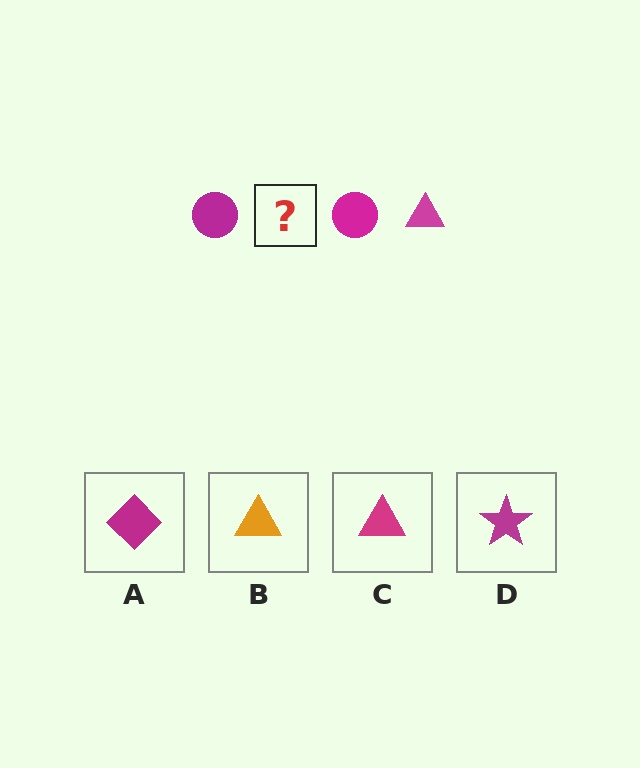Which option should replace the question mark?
Option C.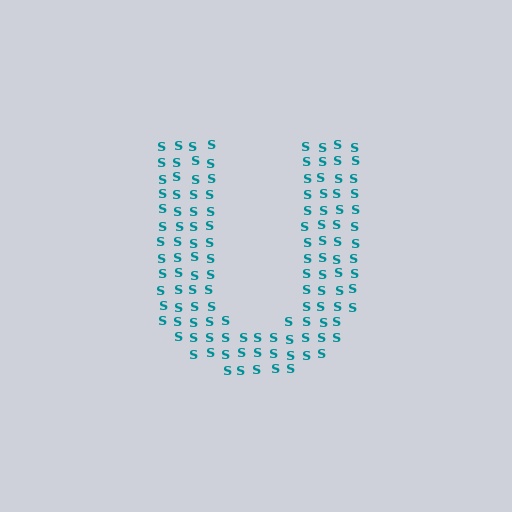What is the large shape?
The large shape is the letter U.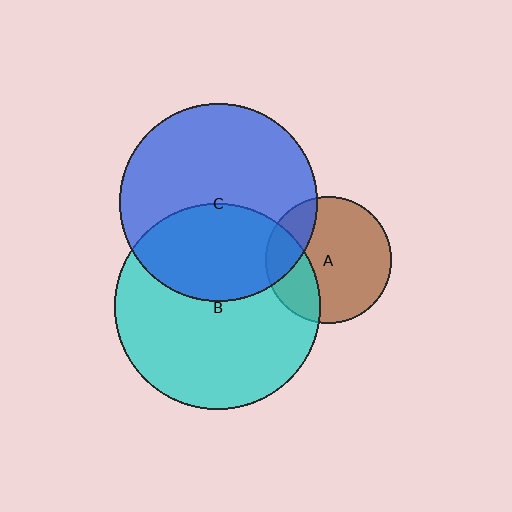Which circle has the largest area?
Circle B (cyan).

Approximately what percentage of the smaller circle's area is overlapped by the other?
Approximately 40%.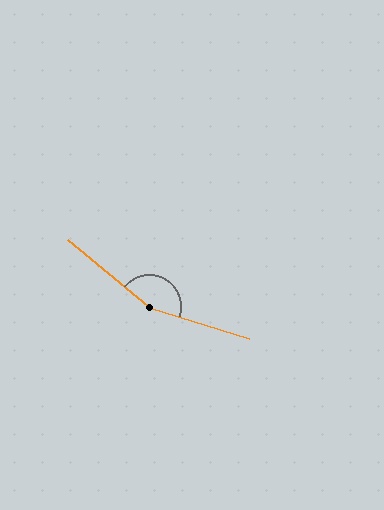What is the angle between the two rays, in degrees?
Approximately 157 degrees.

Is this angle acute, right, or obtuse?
It is obtuse.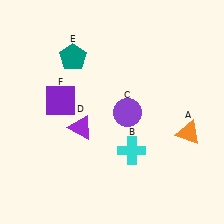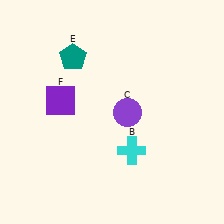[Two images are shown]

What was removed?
The orange triangle (A), the purple triangle (D) were removed in Image 2.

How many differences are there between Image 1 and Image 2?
There are 2 differences between the two images.